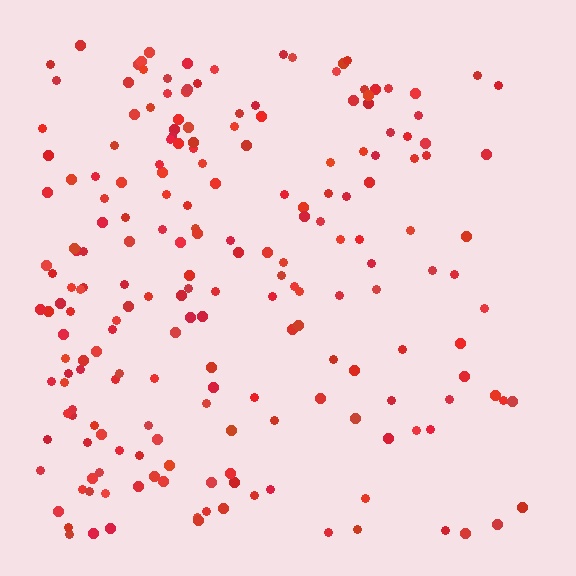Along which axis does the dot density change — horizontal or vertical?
Horizontal.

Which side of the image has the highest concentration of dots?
The left.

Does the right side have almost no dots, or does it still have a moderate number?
Still a moderate number, just noticeably fewer than the left.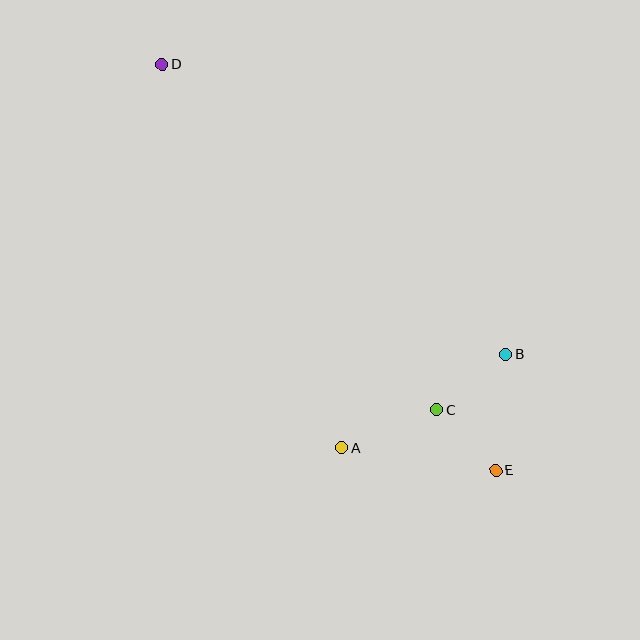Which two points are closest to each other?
Points C and E are closest to each other.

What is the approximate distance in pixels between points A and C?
The distance between A and C is approximately 102 pixels.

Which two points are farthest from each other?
Points D and E are farthest from each other.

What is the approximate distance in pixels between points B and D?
The distance between B and D is approximately 450 pixels.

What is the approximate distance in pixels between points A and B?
The distance between A and B is approximately 189 pixels.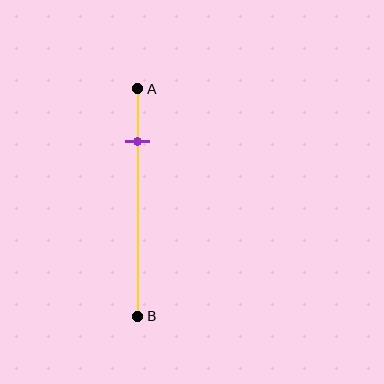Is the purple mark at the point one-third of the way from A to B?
No, the mark is at about 25% from A, not at the 33% one-third point.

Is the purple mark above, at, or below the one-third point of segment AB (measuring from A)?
The purple mark is above the one-third point of segment AB.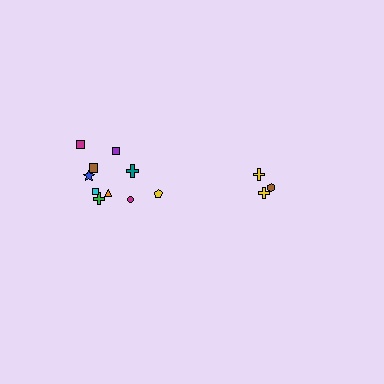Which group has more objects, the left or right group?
The left group.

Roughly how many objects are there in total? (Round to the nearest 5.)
Roughly 15 objects in total.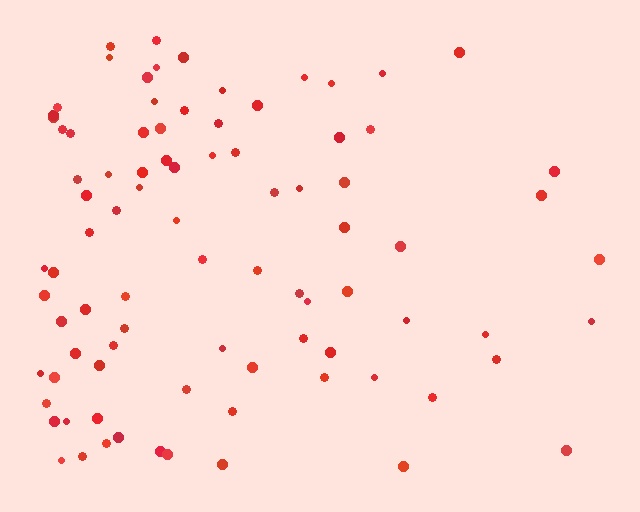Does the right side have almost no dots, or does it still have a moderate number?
Still a moderate number, just noticeably fewer than the left.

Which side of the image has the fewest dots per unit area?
The right.